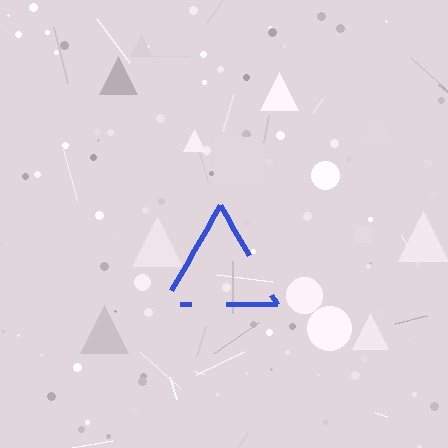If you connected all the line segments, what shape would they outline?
They would outline a triangle.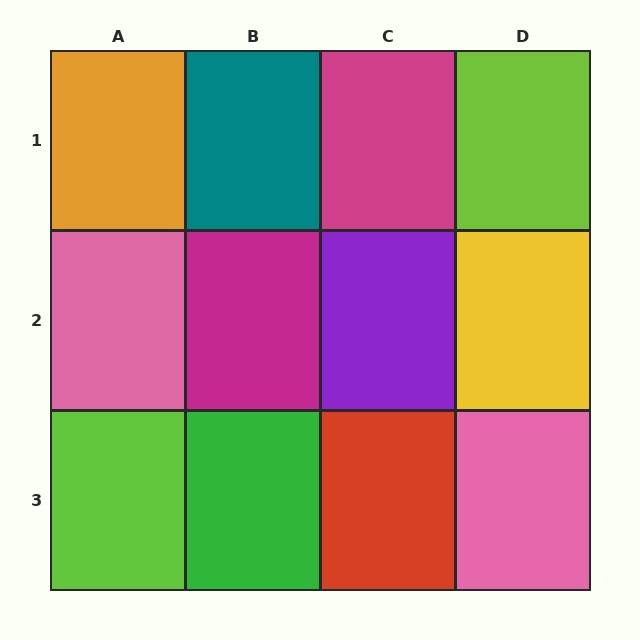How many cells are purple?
1 cell is purple.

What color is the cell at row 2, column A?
Pink.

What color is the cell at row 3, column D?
Pink.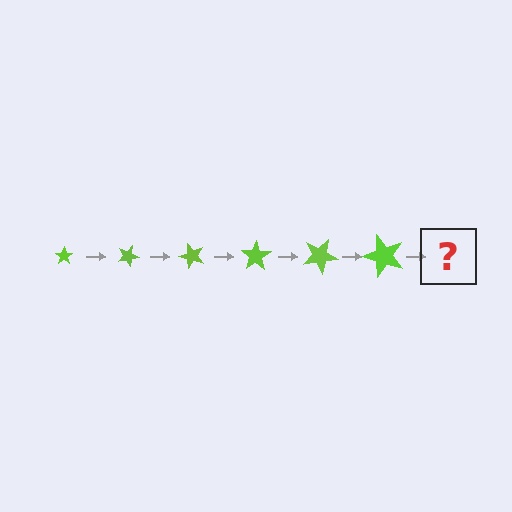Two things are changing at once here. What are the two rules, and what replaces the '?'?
The two rules are that the star grows larger each step and it rotates 25 degrees each step. The '?' should be a star, larger than the previous one and rotated 150 degrees from the start.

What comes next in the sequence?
The next element should be a star, larger than the previous one and rotated 150 degrees from the start.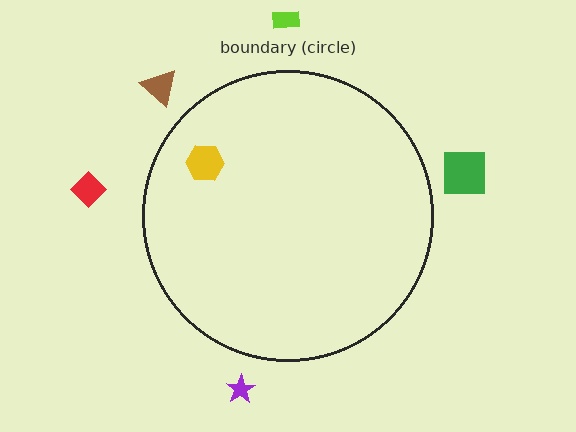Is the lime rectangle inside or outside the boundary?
Outside.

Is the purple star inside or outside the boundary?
Outside.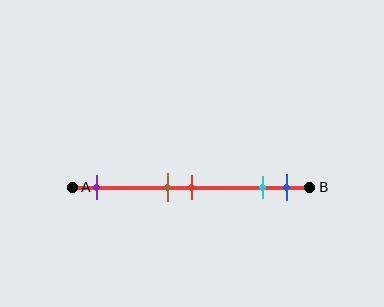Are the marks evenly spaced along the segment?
No, the marks are not evenly spaced.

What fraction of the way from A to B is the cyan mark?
The cyan mark is approximately 80% (0.8) of the way from A to B.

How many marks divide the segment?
There are 5 marks dividing the segment.